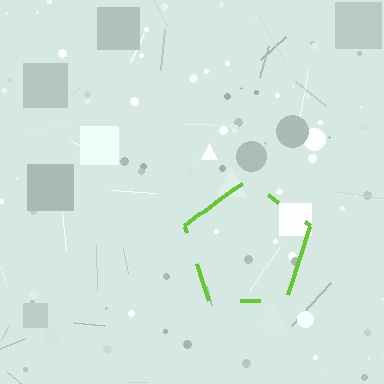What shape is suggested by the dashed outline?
The dashed outline suggests a pentagon.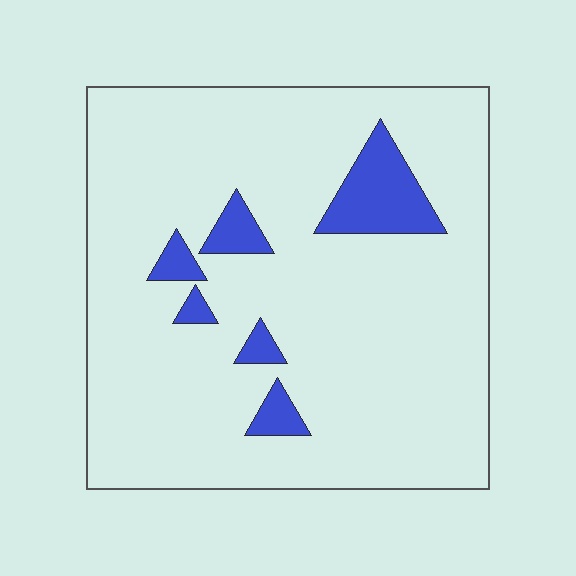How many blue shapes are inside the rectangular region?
6.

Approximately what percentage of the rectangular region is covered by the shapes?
Approximately 10%.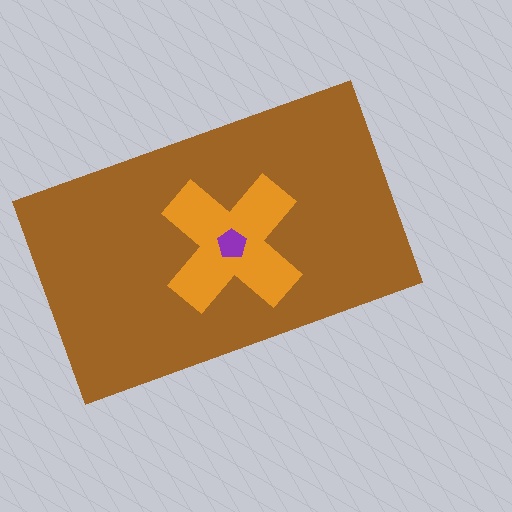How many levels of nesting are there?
3.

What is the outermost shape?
The brown rectangle.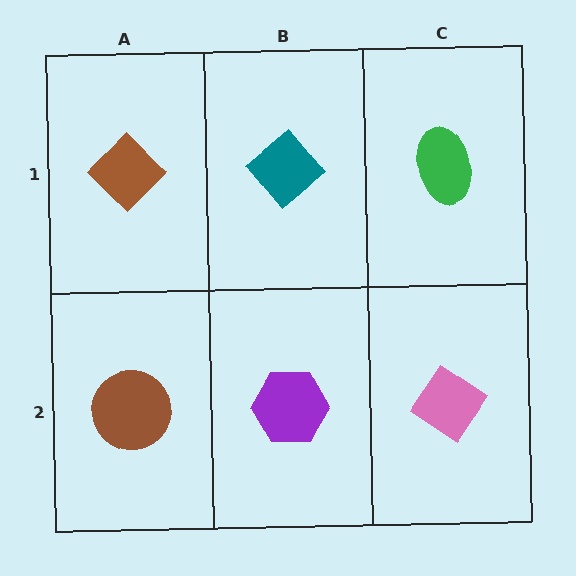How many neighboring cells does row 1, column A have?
2.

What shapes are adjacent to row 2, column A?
A brown diamond (row 1, column A), a purple hexagon (row 2, column B).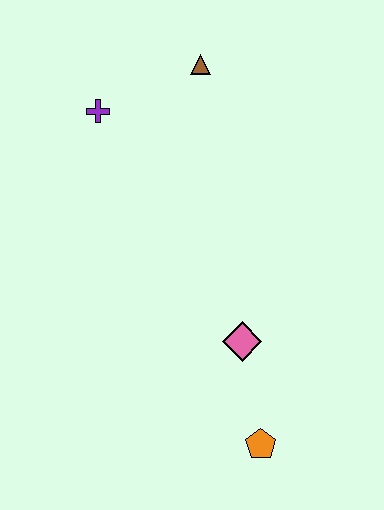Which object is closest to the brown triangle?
The purple cross is closest to the brown triangle.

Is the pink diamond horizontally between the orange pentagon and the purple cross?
Yes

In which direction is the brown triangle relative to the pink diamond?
The brown triangle is above the pink diamond.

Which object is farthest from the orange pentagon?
The brown triangle is farthest from the orange pentagon.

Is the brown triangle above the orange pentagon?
Yes